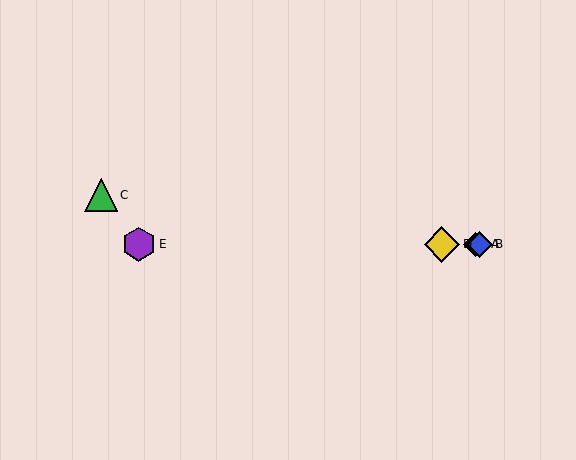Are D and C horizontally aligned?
No, D is at y≈244 and C is at y≈195.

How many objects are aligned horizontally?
4 objects (A, B, D, E) are aligned horizontally.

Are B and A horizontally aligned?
Yes, both are at y≈244.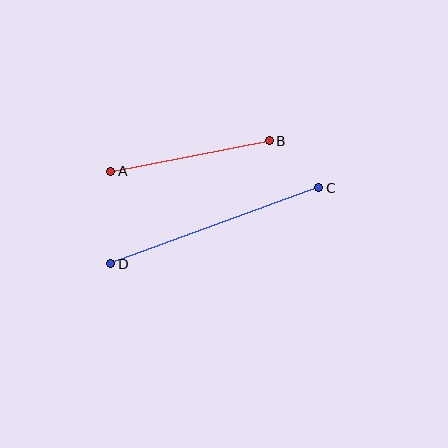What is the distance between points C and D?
The distance is approximately 222 pixels.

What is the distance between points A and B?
The distance is approximately 161 pixels.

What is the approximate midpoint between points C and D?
The midpoint is at approximately (215, 226) pixels.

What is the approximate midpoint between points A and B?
The midpoint is at approximately (190, 156) pixels.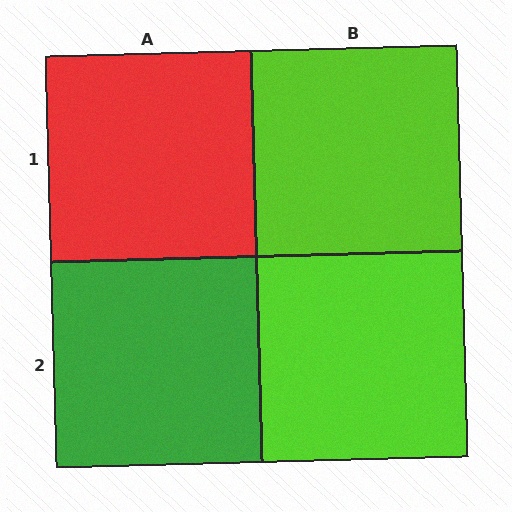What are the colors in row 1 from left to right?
Red, lime.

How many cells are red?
1 cell is red.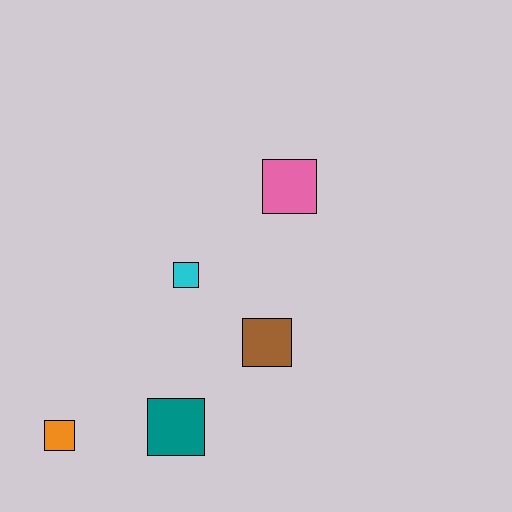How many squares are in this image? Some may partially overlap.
There are 5 squares.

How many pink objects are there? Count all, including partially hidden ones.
There is 1 pink object.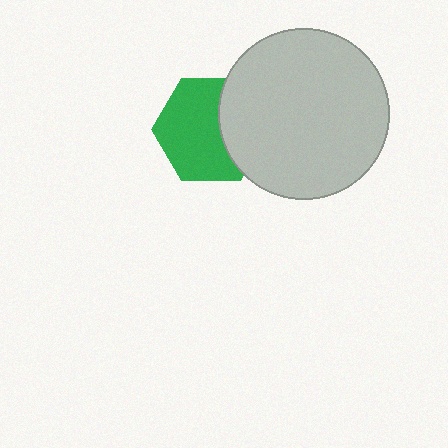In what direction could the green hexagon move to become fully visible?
The green hexagon could move left. That would shift it out from behind the light gray circle entirely.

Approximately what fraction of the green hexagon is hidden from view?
Roughly 34% of the green hexagon is hidden behind the light gray circle.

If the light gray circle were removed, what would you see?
You would see the complete green hexagon.